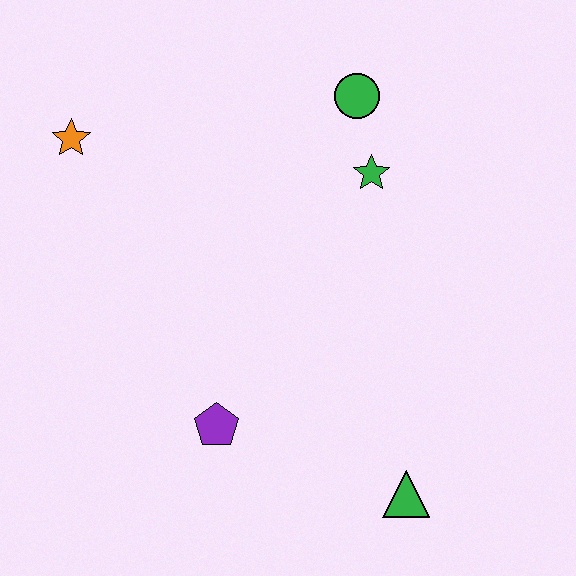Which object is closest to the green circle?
The green star is closest to the green circle.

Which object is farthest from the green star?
The green triangle is farthest from the green star.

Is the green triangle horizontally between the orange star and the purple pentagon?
No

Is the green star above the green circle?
No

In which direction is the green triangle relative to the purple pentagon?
The green triangle is to the right of the purple pentagon.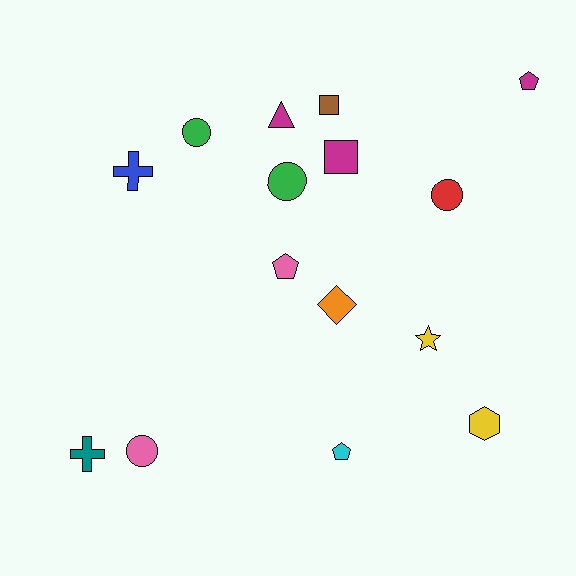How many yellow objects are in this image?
There are 2 yellow objects.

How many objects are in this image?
There are 15 objects.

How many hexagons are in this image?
There is 1 hexagon.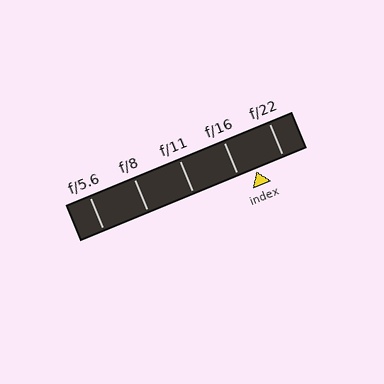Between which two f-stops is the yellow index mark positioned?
The index mark is between f/16 and f/22.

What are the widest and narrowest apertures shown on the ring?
The widest aperture shown is f/5.6 and the narrowest is f/22.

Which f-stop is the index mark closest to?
The index mark is closest to f/16.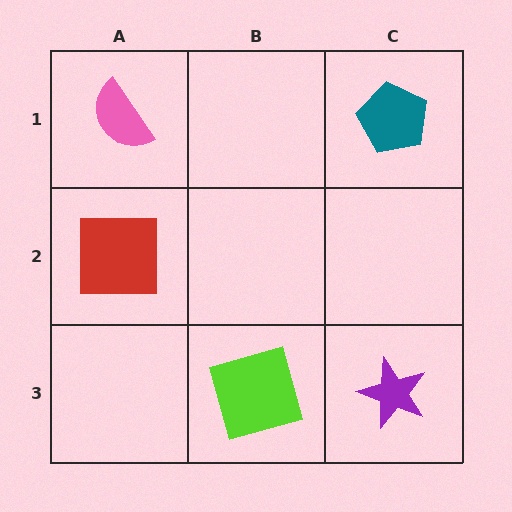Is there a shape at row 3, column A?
No, that cell is empty.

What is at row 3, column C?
A purple star.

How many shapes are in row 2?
1 shape.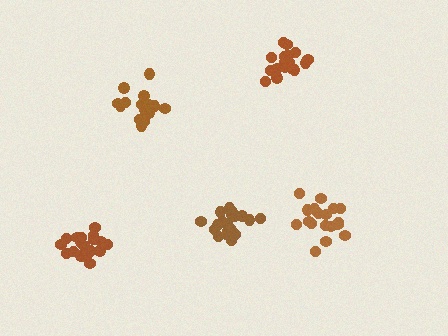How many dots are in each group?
Group 1: 18 dots, Group 2: 19 dots, Group 3: 17 dots, Group 4: 17 dots, Group 5: 20 dots (91 total).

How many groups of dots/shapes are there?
There are 5 groups.